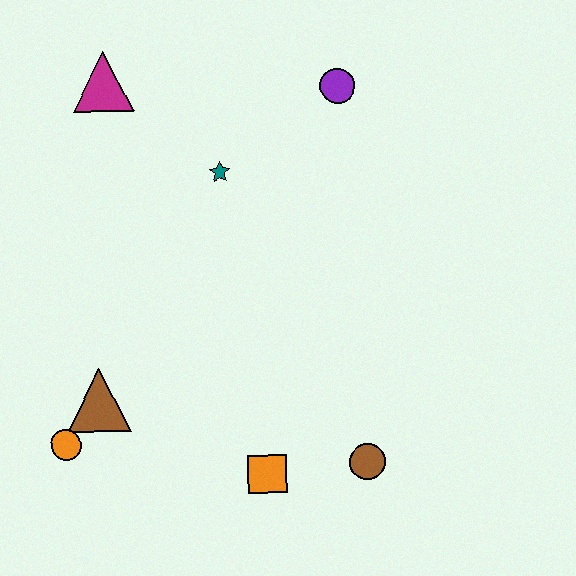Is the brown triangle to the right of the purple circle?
No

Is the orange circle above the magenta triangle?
No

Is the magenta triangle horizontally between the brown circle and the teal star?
No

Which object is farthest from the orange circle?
The purple circle is farthest from the orange circle.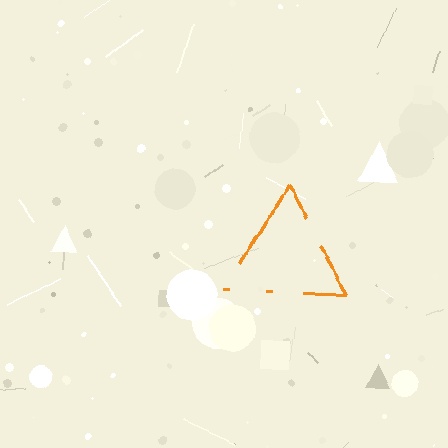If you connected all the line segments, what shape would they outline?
They would outline a triangle.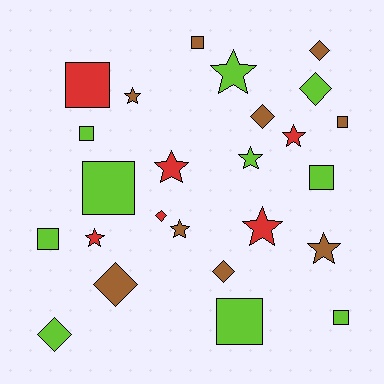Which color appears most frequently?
Lime, with 10 objects.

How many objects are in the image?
There are 25 objects.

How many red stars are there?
There are 4 red stars.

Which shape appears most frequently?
Square, with 9 objects.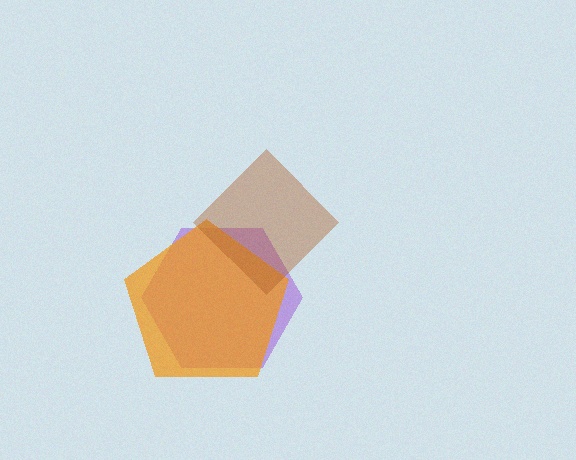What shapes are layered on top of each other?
The layered shapes are: a purple hexagon, an orange pentagon, a brown diamond.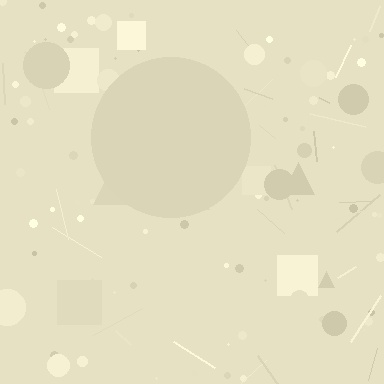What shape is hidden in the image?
A circle is hidden in the image.